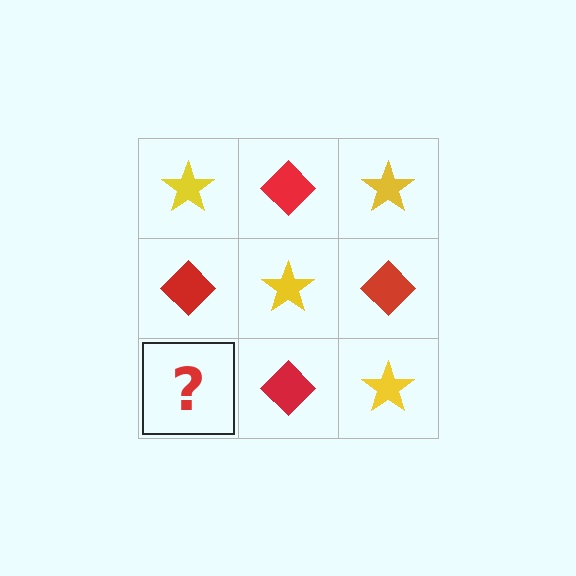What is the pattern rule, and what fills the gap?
The rule is that it alternates yellow star and red diamond in a checkerboard pattern. The gap should be filled with a yellow star.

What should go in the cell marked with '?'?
The missing cell should contain a yellow star.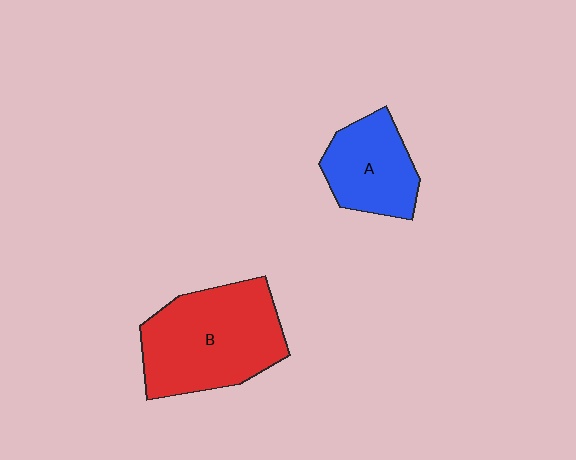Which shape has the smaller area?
Shape A (blue).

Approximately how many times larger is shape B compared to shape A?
Approximately 1.7 times.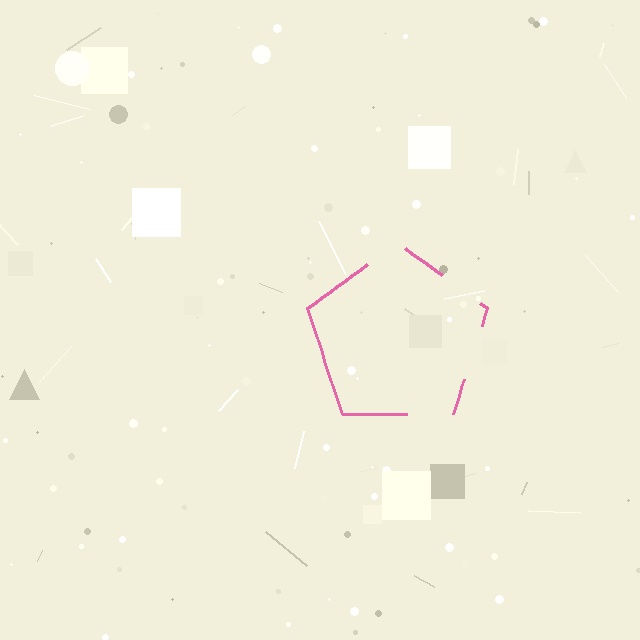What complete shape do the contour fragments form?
The contour fragments form a pentagon.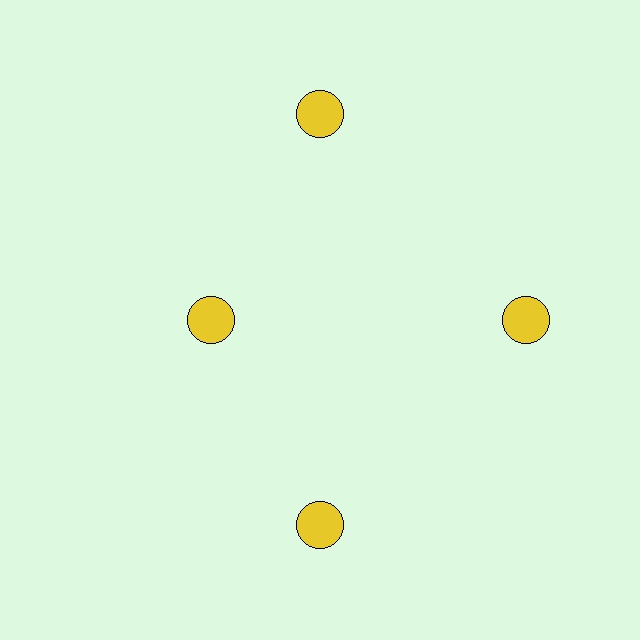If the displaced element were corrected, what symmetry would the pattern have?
It would have 4-fold rotational symmetry — the pattern would map onto itself every 90 degrees.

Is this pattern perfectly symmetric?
No. The 4 yellow circles are arranged in a ring, but one element near the 9 o'clock position is pulled inward toward the center, breaking the 4-fold rotational symmetry.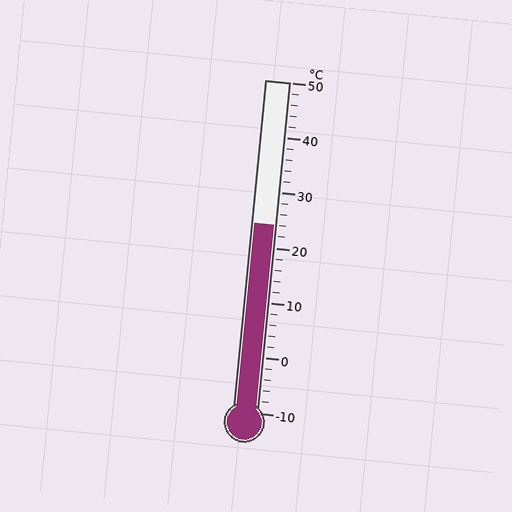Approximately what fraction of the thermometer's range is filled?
The thermometer is filled to approximately 55% of its range.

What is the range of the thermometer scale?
The thermometer scale ranges from -10°C to 50°C.